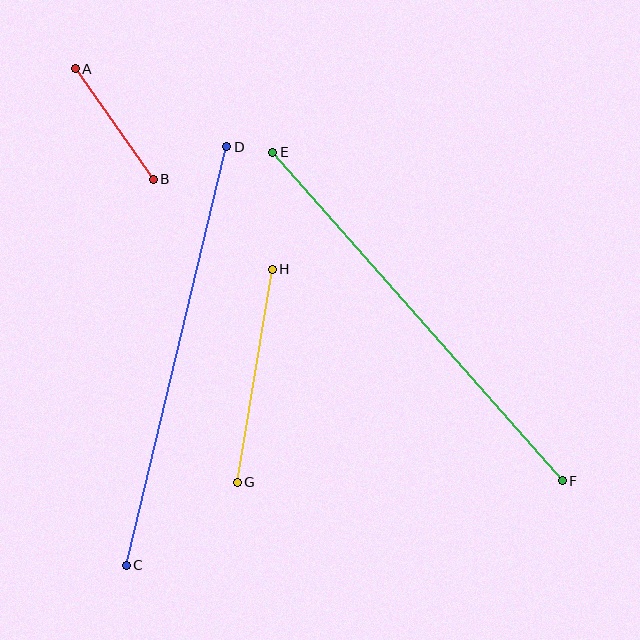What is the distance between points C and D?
The distance is approximately 430 pixels.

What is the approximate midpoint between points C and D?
The midpoint is at approximately (176, 356) pixels.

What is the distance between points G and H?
The distance is approximately 216 pixels.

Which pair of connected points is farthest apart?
Points E and F are farthest apart.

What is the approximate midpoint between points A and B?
The midpoint is at approximately (114, 124) pixels.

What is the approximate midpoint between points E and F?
The midpoint is at approximately (418, 317) pixels.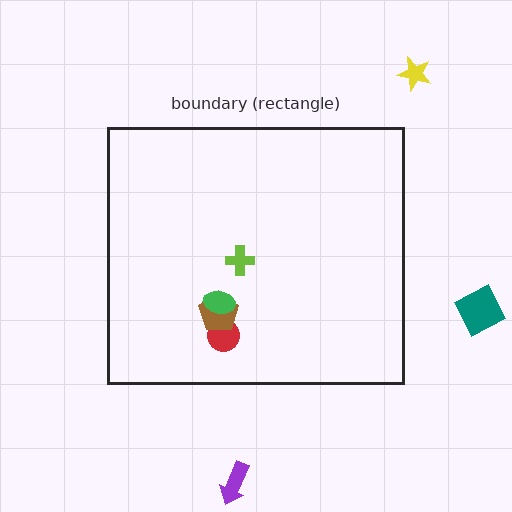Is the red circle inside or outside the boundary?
Inside.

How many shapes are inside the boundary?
4 inside, 3 outside.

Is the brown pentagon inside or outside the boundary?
Inside.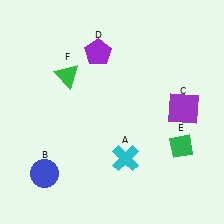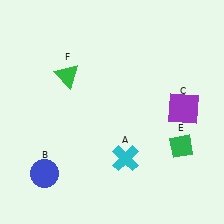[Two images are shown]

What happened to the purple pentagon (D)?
The purple pentagon (D) was removed in Image 2. It was in the top-left area of Image 1.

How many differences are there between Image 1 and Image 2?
There is 1 difference between the two images.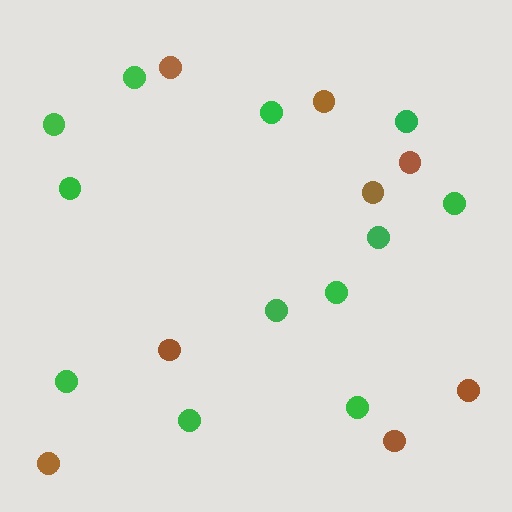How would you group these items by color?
There are 2 groups: one group of green circles (12) and one group of brown circles (8).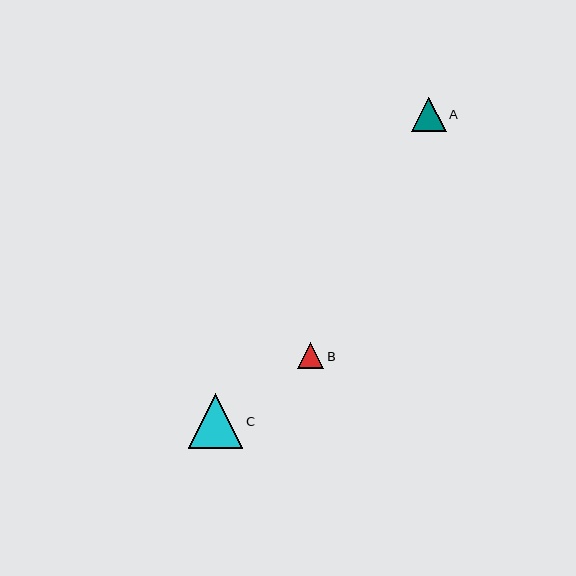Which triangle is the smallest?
Triangle B is the smallest with a size of approximately 26 pixels.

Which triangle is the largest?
Triangle C is the largest with a size of approximately 55 pixels.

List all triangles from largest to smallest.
From largest to smallest: C, A, B.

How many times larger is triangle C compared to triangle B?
Triangle C is approximately 2.1 times the size of triangle B.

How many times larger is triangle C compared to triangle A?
Triangle C is approximately 1.6 times the size of triangle A.